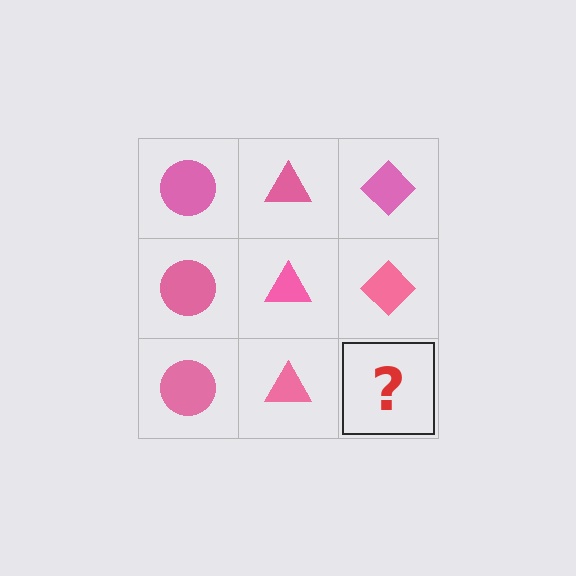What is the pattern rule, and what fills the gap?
The rule is that each column has a consistent shape. The gap should be filled with a pink diamond.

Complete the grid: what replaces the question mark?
The question mark should be replaced with a pink diamond.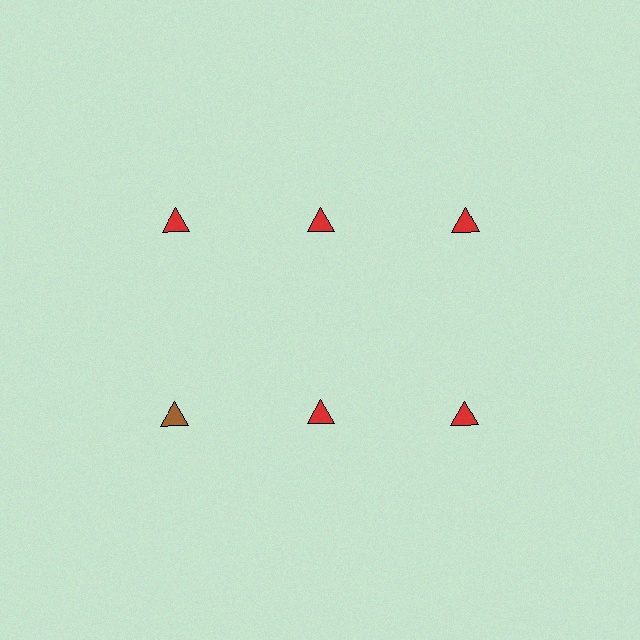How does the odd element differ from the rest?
It has a different color: brown instead of red.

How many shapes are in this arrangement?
There are 6 shapes arranged in a grid pattern.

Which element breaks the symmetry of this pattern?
The brown triangle in the second row, leftmost column breaks the symmetry. All other shapes are red triangles.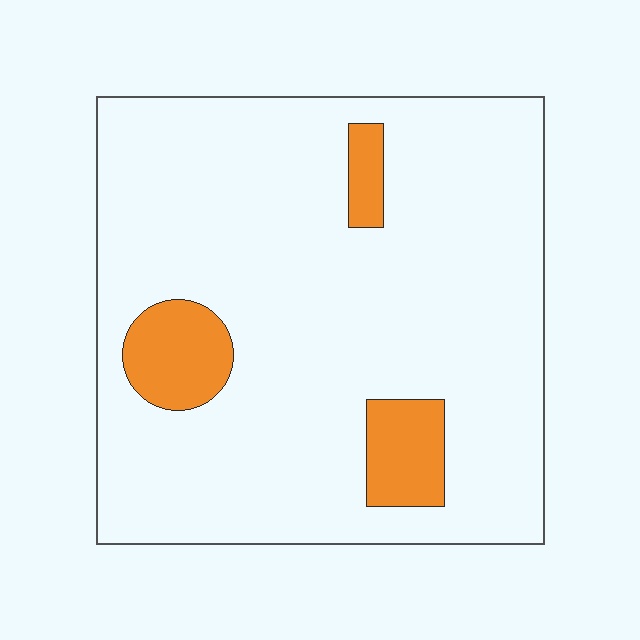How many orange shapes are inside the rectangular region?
3.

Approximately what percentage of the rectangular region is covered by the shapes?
Approximately 10%.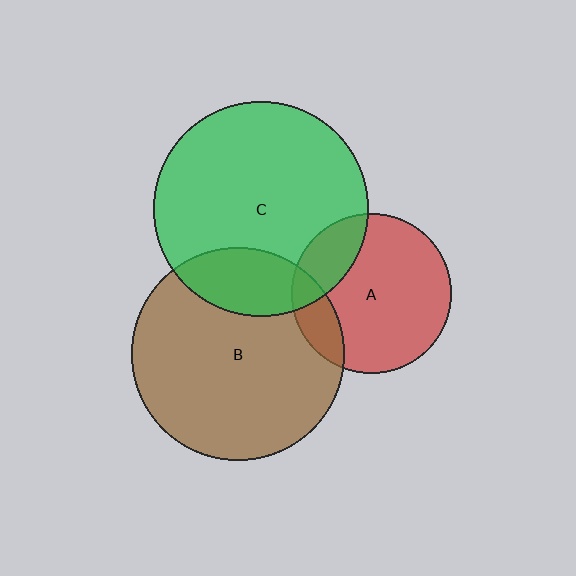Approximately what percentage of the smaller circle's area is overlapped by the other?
Approximately 15%.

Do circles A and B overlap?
Yes.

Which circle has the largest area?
Circle C (green).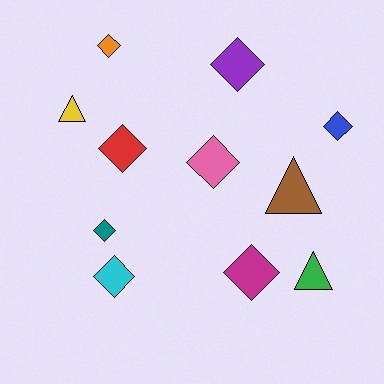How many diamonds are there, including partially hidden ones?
There are 8 diamonds.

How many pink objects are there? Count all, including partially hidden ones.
There is 1 pink object.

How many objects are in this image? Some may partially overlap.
There are 11 objects.